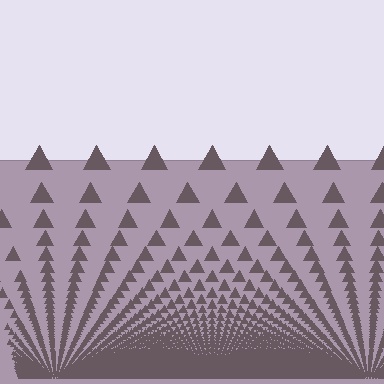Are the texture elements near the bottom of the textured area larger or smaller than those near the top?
Smaller. The gradient is inverted — elements near the bottom are smaller and denser.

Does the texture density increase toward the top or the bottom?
Density increases toward the bottom.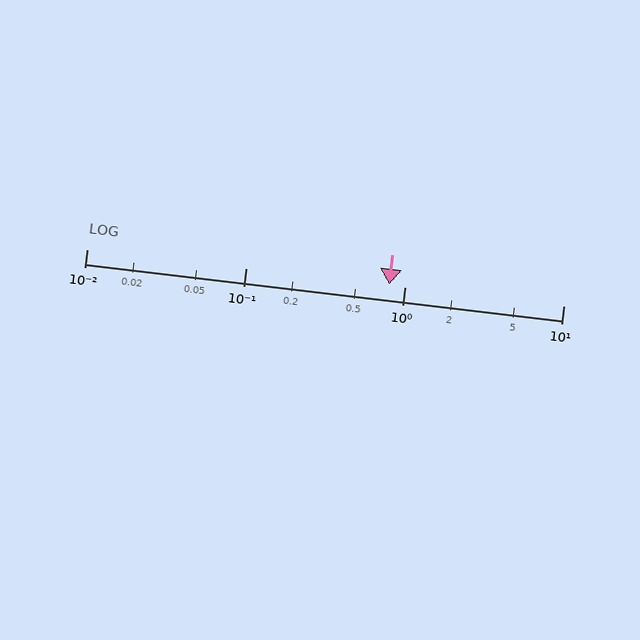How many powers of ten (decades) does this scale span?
The scale spans 3 decades, from 0.01 to 10.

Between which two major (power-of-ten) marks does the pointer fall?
The pointer is between 0.1 and 1.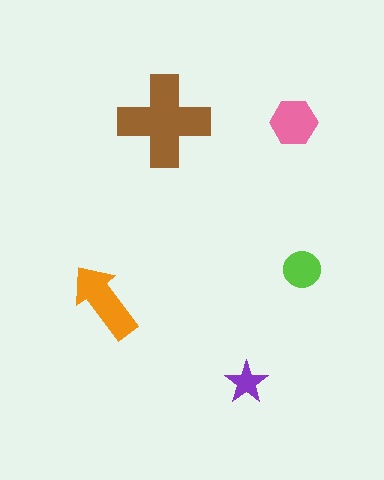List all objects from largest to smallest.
The brown cross, the orange arrow, the pink hexagon, the lime circle, the purple star.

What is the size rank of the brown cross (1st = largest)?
1st.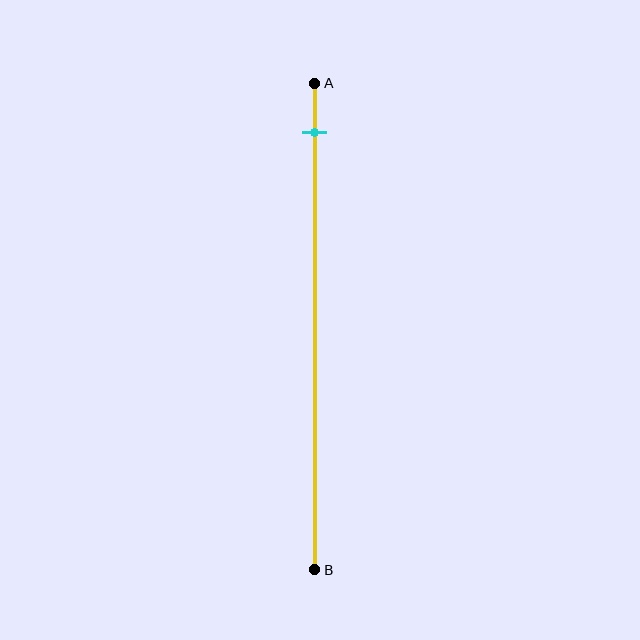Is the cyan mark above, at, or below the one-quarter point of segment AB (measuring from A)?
The cyan mark is above the one-quarter point of segment AB.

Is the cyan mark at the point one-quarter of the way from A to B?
No, the mark is at about 10% from A, not at the 25% one-quarter point.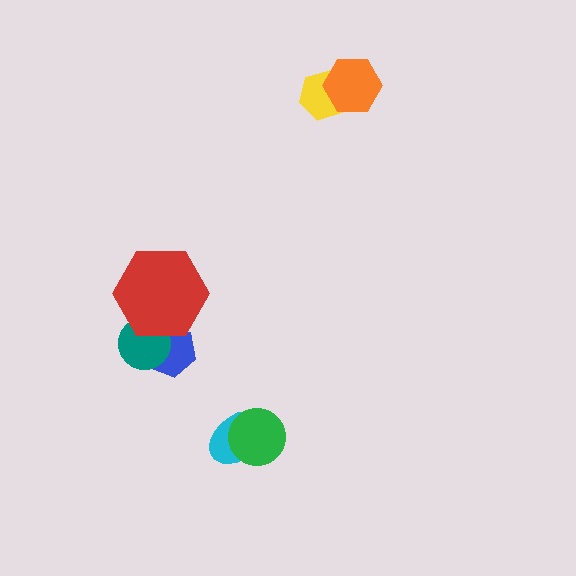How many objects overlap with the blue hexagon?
2 objects overlap with the blue hexagon.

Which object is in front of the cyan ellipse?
The green circle is in front of the cyan ellipse.